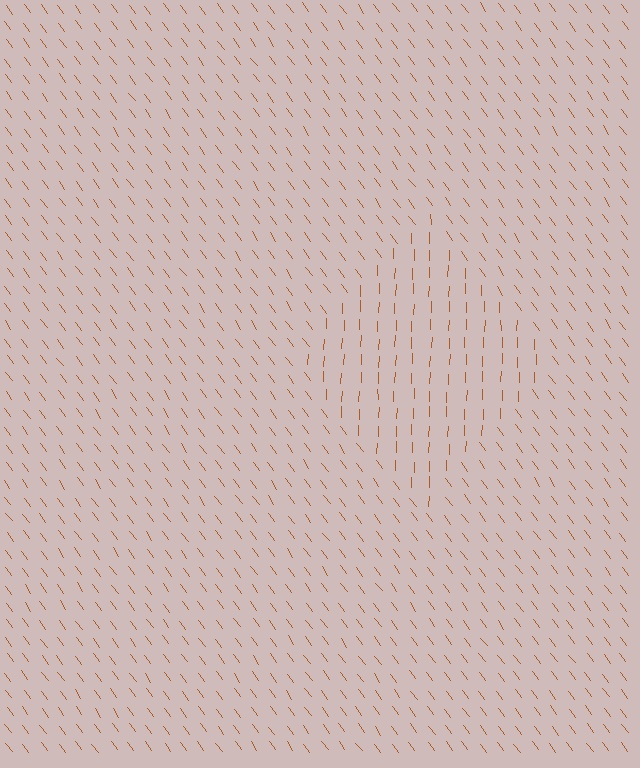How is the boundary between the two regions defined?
The boundary is defined purely by a change in line orientation (approximately 38 degrees difference). All lines are the same color and thickness.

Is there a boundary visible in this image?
Yes, there is a texture boundary formed by a change in line orientation.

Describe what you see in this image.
The image is filled with small brown line segments. A diamond region in the image has lines oriented differently from the surrounding lines, creating a visible texture boundary.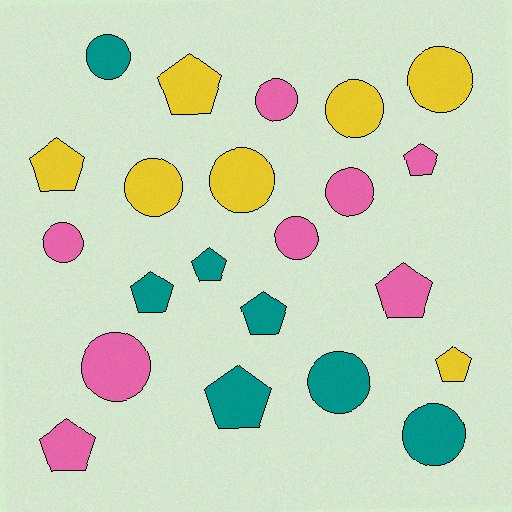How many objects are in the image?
There are 22 objects.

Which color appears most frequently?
Pink, with 8 objects.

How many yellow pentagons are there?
There are 3 yellow pentagons.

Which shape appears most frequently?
Circle, with 12 objects.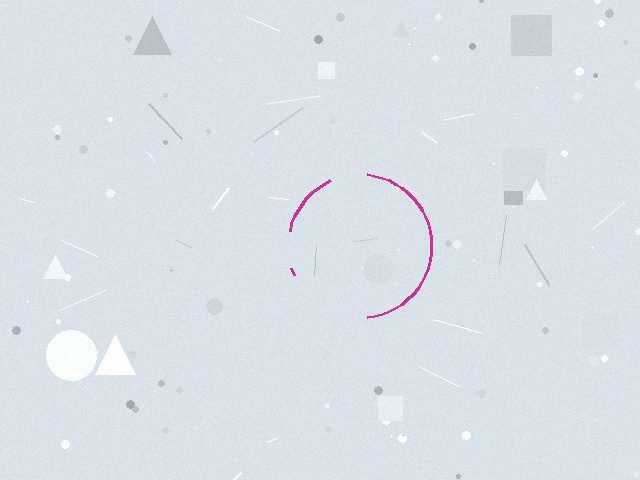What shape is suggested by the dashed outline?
The dashed outline suggests a circle.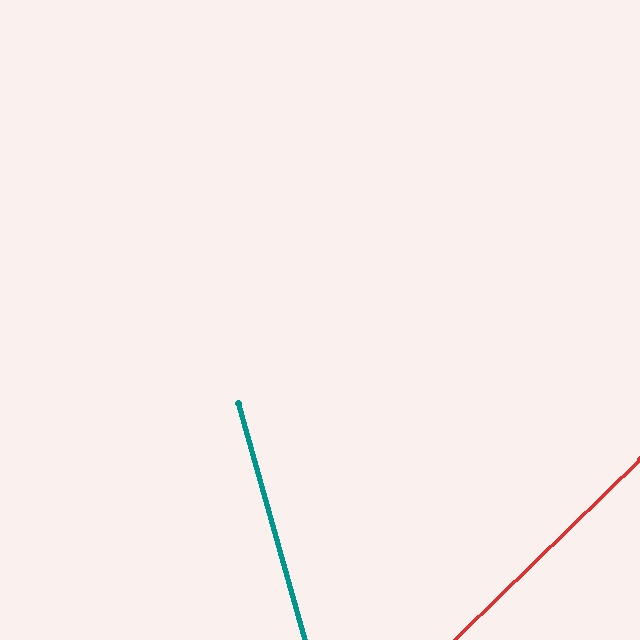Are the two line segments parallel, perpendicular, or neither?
Neither parallel nor perpendicular — they differ by about 61°.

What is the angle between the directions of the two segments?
Approximately 61 degrees.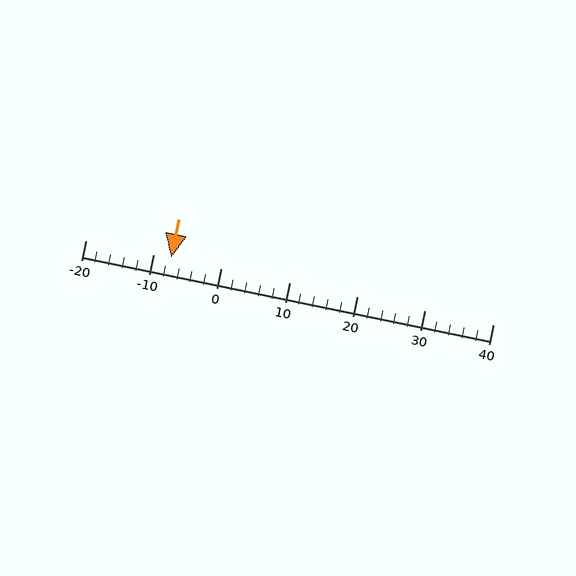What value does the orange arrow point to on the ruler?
The orange arrow points to approximately -7.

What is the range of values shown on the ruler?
The ruler shows values from -20 to 40.